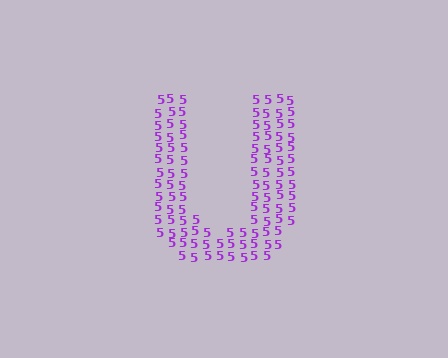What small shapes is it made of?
It is made of small digit 5's.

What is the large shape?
The large shape is the letter U.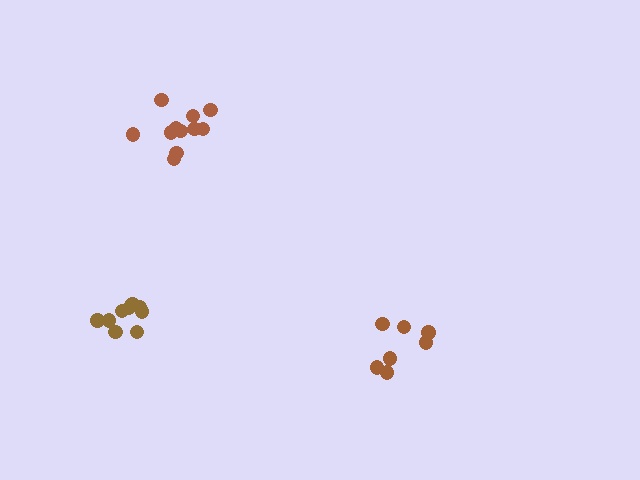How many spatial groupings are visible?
There are 3 spatial groupings.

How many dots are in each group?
Group 1: 11 dots, Group 2: 7 dots, Group 3: 10 dots (28 total).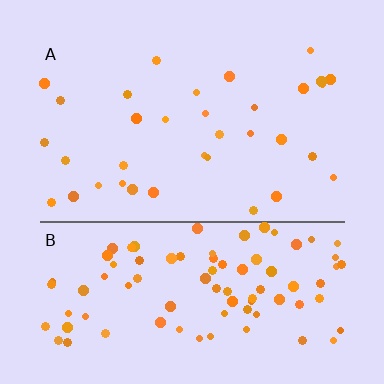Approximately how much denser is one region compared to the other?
Approximately 2.8× — region B over region A.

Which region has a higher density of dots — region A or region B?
B (the bottom).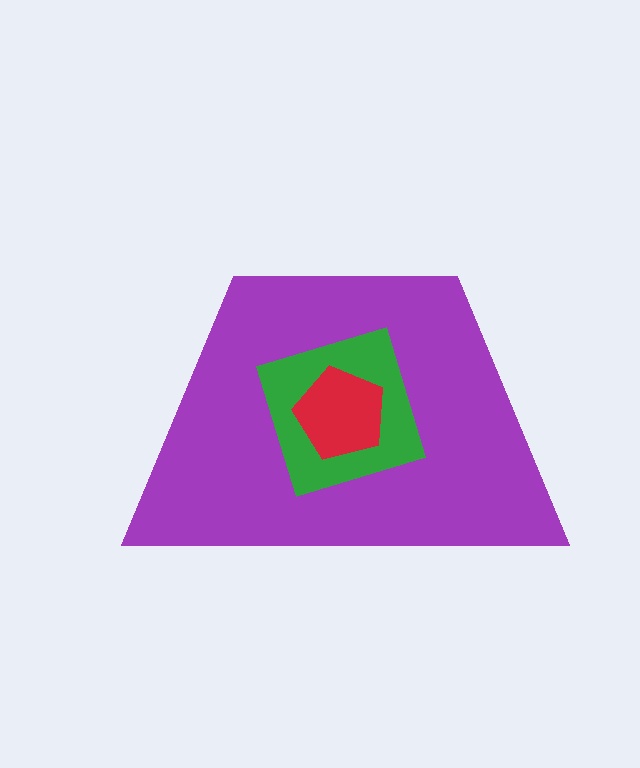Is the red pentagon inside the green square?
Yes.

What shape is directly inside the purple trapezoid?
The green square.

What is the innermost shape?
The red pentagon.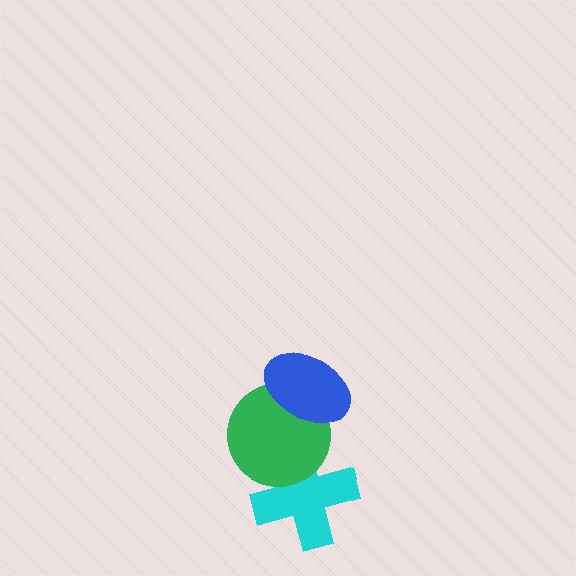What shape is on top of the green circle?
The blue ellipse is on top of the green circle.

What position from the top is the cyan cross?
The cyan cross is 3rd from the top.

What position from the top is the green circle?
The green circle is 2nd from the top.